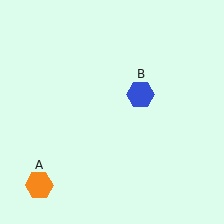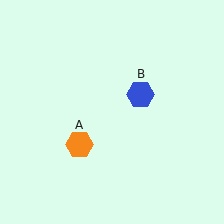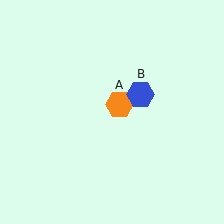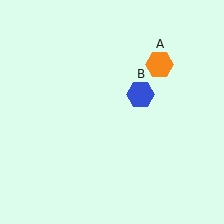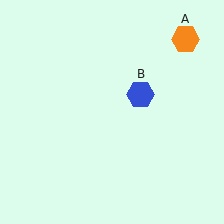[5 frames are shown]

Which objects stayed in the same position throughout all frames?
Blue hexagon (object B) remained stationary.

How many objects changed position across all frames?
1 object changed position: orange hexagon (object A).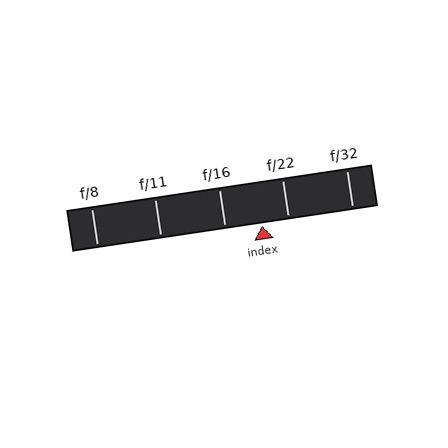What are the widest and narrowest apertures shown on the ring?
The widest aperture shown is f/8 and the narrowest is f/32.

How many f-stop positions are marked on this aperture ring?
There are 5 f-stop positions marked.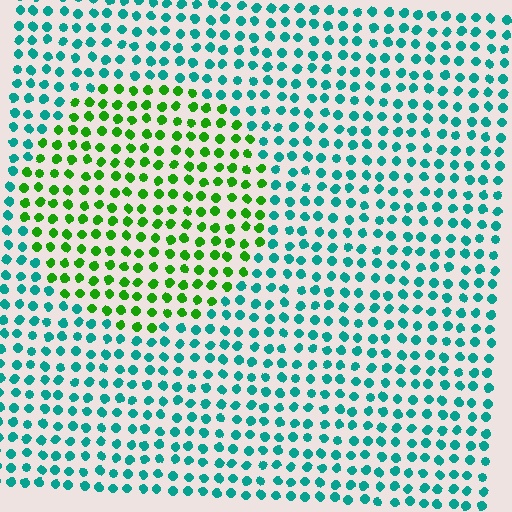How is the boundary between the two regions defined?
The boundary is defined purely by a slight shift in hue (about 59 degrees). Spacing, size, and orientation are identical on both sides.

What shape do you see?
I see a circle.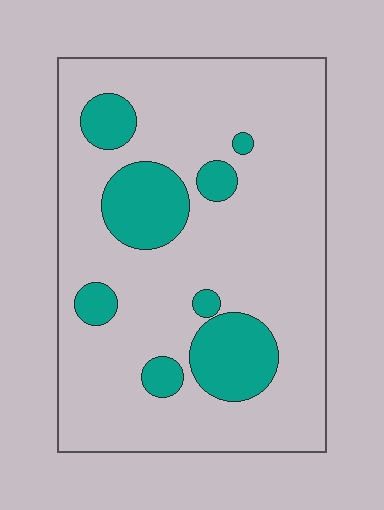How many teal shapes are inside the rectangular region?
8.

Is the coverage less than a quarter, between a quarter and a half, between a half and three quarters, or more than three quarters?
Less than a quarter.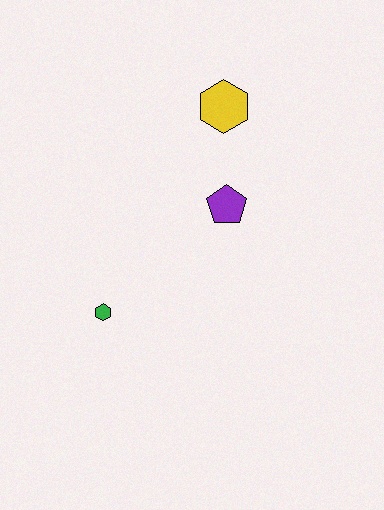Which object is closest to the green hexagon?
The purple pentagon is closest to the green hexagon.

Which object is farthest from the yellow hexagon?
The green hexagon is farthest from the yellow hexagon.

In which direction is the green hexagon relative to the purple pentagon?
The green hexagon is to the left of the purple pentagon.